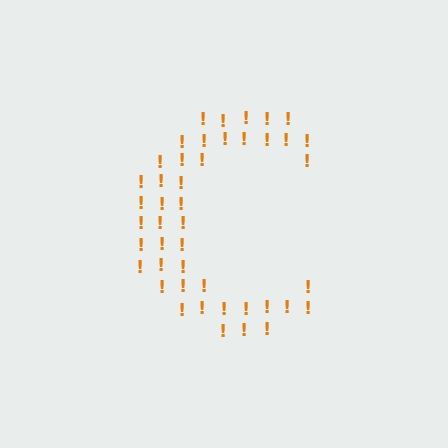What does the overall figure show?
The overall figure shows the letter C.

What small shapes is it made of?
It is made of small exclamation marks.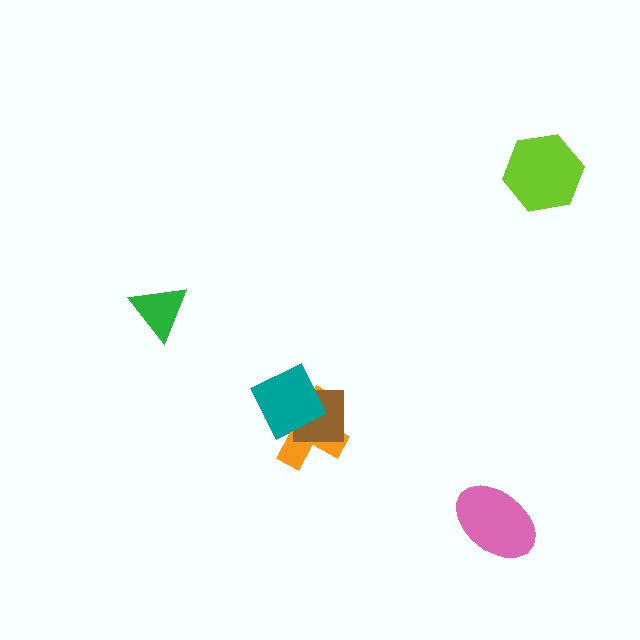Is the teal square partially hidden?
No, no other shape covers it.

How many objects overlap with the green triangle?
0 objects overlap with the green triangle.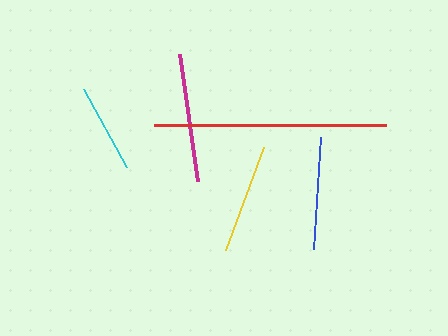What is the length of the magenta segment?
The magenta segment is approximately 129 pixels long.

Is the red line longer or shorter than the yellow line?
The red line is longer than the yellow line.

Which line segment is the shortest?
The cyan line is the shortest at approximately 89 pixels.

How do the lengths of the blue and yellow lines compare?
The blue and yellow lines are approximately the same length.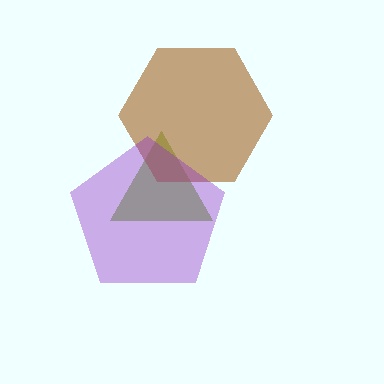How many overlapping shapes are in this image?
There are 3 overlapping shapes in the image.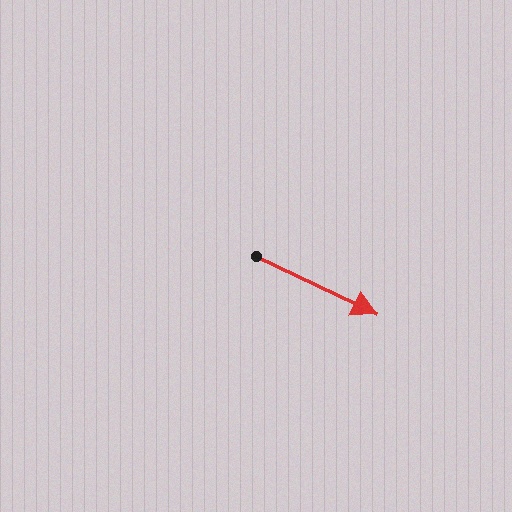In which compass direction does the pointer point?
Southeast.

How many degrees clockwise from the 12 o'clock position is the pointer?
Approximately 116 degrees.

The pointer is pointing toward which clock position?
Roughly 4 o'clock.